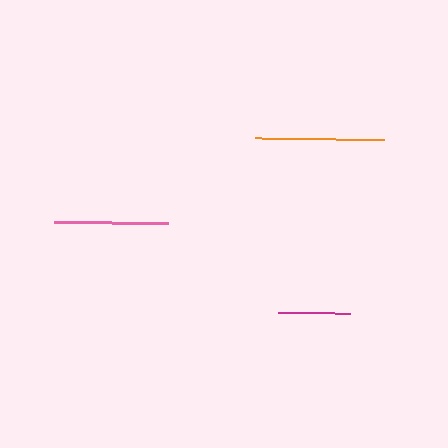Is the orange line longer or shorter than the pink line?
The orange line is longer than the pink line.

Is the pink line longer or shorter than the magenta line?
The pink line is longer than the magenta line.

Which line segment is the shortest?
The magenta line is the shortest at approximately 72 pixels.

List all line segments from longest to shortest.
From longest to shortest: orange, pink, magenta.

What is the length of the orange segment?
The orange segment is approximately 129 pixels long.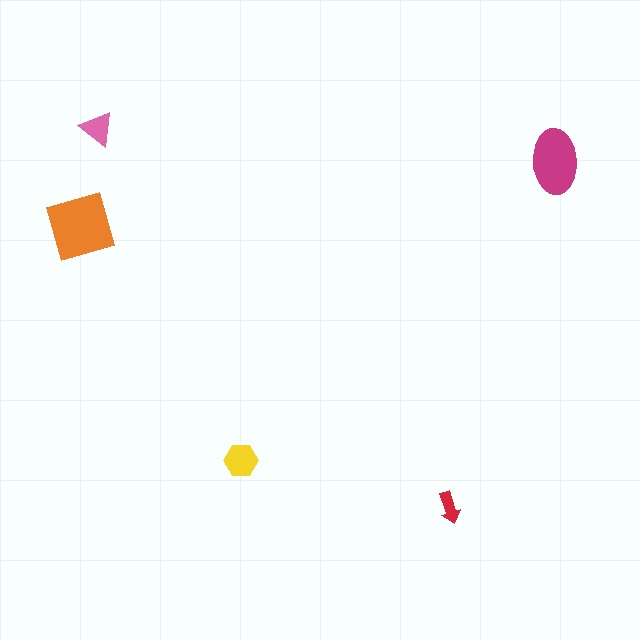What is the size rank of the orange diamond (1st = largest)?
1st.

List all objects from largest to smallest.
The orange diamond, the magenta ellipse, the yellow hexagon, the pink triangle, the red arrow.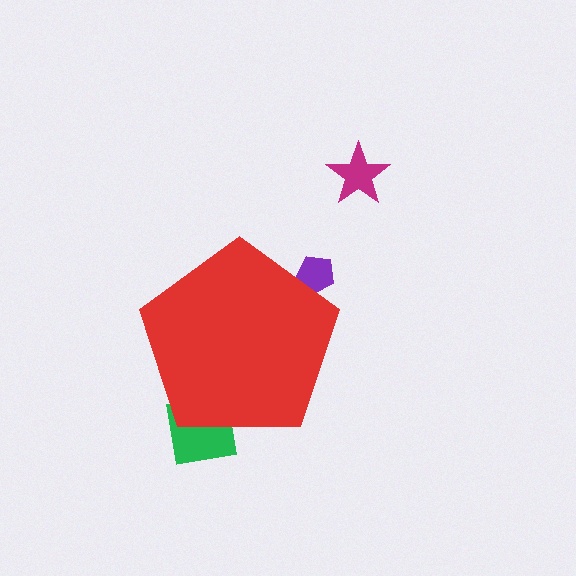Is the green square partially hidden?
Yes, the green square is partially hidden behind the red pentagon.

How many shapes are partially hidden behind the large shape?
2 shapes are partially hidden.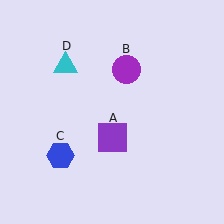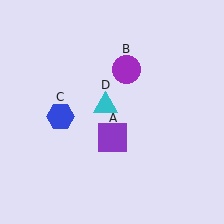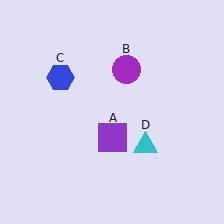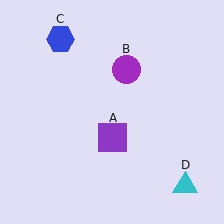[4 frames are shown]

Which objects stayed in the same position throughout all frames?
Purple square (object A) and purple circle (object B) remained stationary.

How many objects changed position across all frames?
2 objects changed position: blue hexagon (object C), cyan triangle (object D).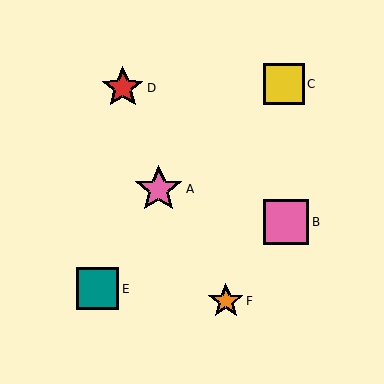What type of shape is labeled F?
Shape F is an orange star.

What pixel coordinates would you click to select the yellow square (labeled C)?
Click at (284, 84) to select the yellow square C.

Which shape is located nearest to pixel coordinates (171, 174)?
The pink star (labeled A) at (159, 189) is nearest to that location.